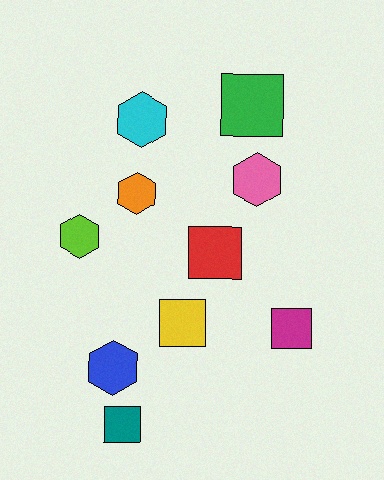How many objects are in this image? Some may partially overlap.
There are 10 objects.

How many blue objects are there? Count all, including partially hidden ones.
There is 1 blue object.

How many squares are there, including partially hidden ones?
There are 5 squares.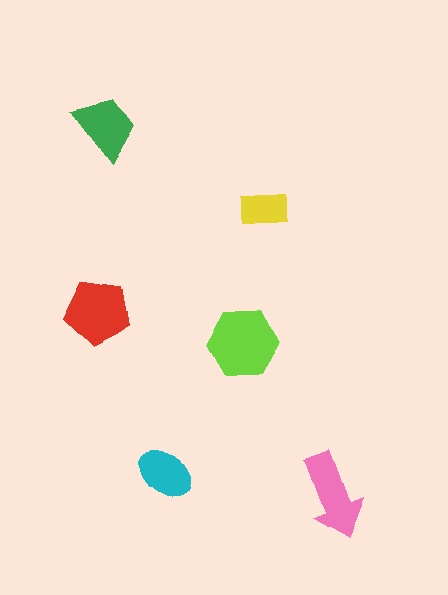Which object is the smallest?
The yellow rectangle.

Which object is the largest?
The lime hexagon.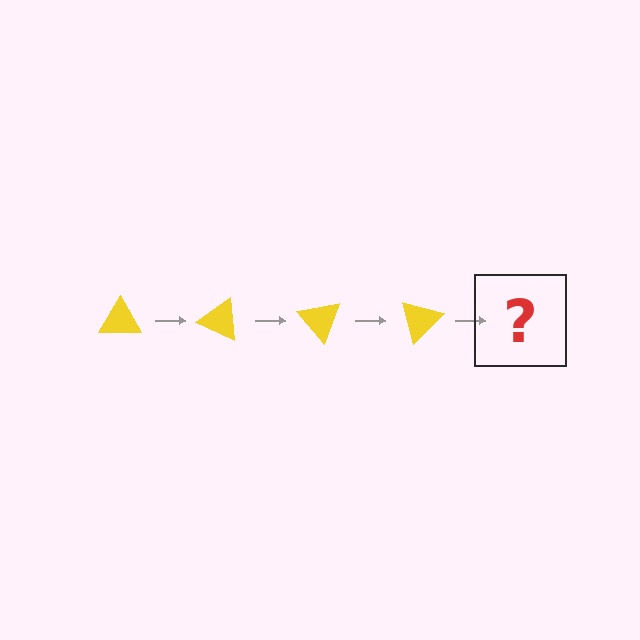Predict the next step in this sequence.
The next step is a yellow triangle rotated 100 degrees.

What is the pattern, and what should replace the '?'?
The pattern is that the triangle rotates 25 degrees each step. The '?' should be a yellow triangle rotated 100 degrees.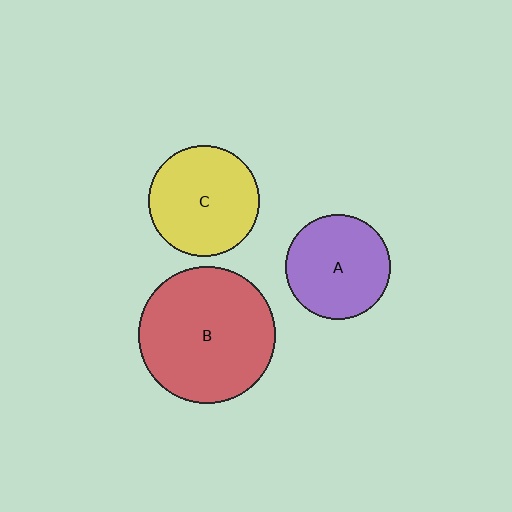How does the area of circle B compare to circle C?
Approximately 1.5 times.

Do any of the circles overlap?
No, none of the circles overlap.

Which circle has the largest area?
Circle B (red).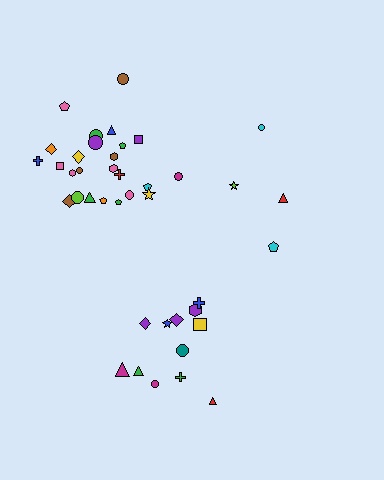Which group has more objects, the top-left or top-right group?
The top-left group.